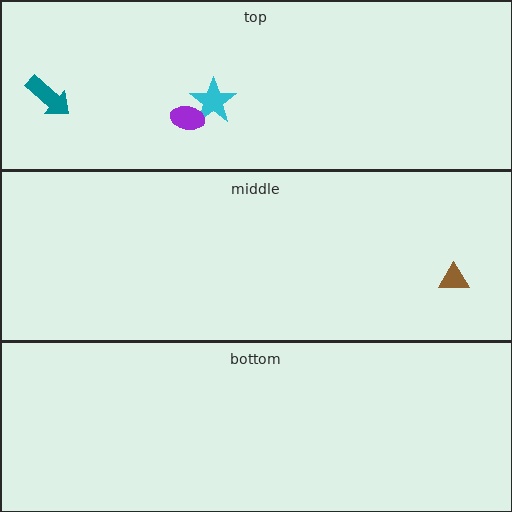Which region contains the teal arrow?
The top region.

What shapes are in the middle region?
The brown triangle.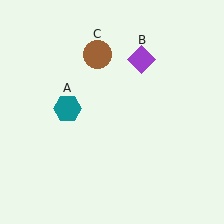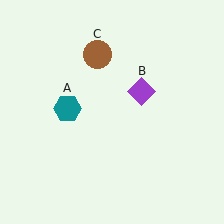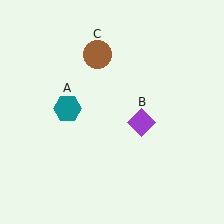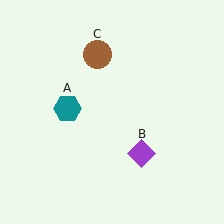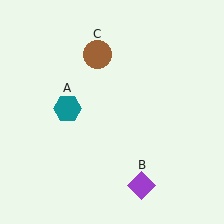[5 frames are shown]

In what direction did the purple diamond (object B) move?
The purple diamond (object B) moved down.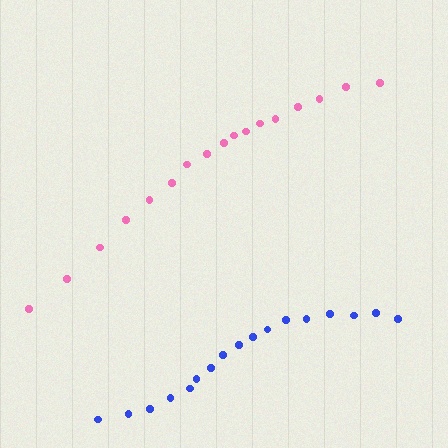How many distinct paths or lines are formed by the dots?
There are 2 distinct paths.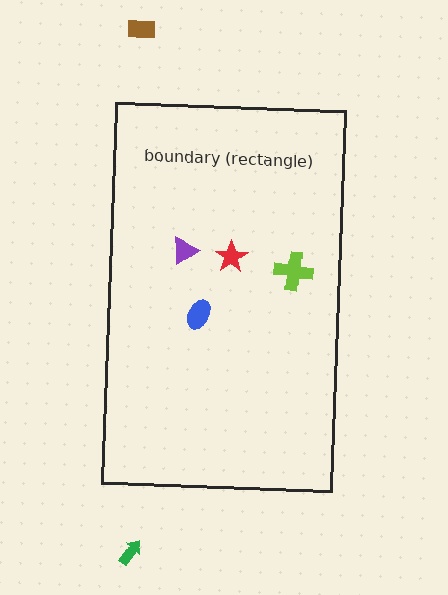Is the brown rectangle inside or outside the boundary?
Outside.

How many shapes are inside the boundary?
4 inside, 2 outside.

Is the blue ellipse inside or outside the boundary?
Inside.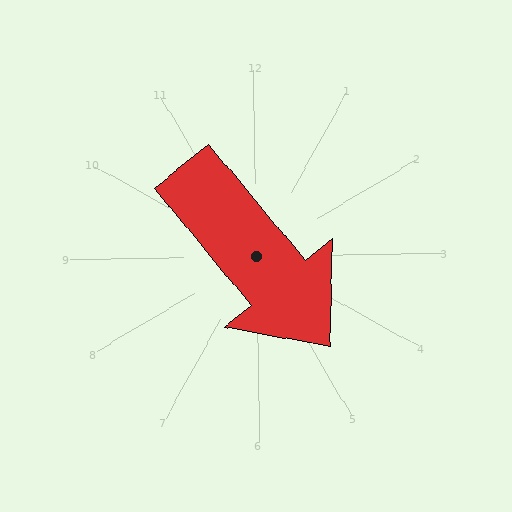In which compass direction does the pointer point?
Southeast.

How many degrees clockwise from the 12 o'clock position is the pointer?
Approximately 141 degrees.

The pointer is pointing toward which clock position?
Roughly 5 o'clock.